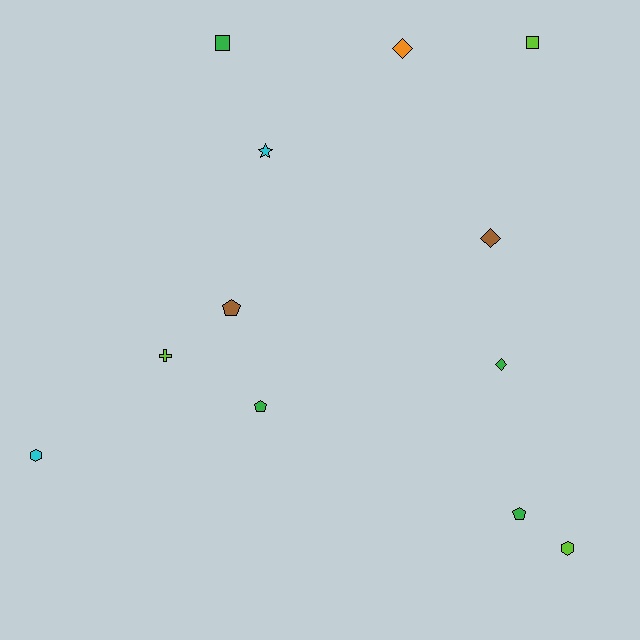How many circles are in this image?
There are no circles.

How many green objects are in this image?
There are 4 green objects.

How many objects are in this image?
There are 12 objects.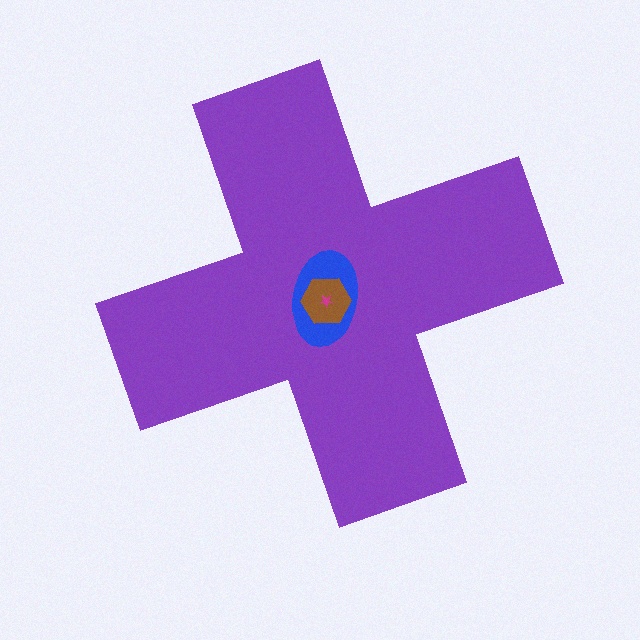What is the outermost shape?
The purple cross.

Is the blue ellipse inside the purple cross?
Yes.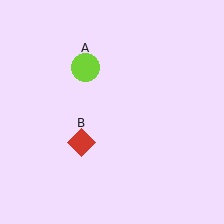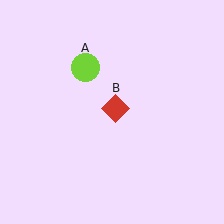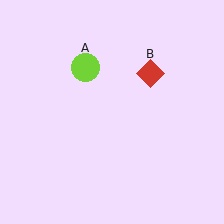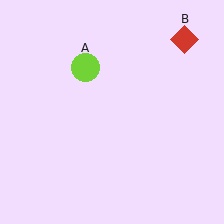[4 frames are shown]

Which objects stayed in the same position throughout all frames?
Lime circle (object A) remained stationary.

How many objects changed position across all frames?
1 object changed position: red diamond (object B).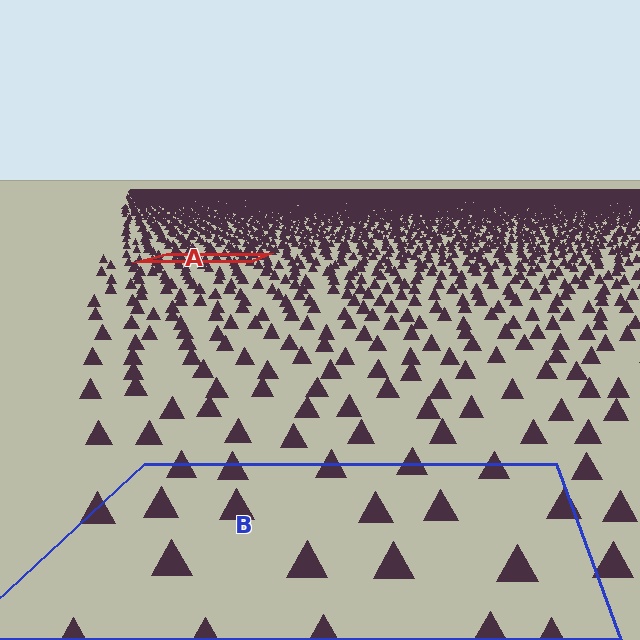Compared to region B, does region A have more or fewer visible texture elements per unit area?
Region A has more texture elements per unit area — they are packed more densely because it is farther away.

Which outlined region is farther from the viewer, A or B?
Region A is farther from the viewer — the texture elements inside it appear smaller and more densely packed.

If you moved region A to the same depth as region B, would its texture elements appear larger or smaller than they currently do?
They would appear larger. At a closer depth, the same texture elements are projected at a bigger on-screen size.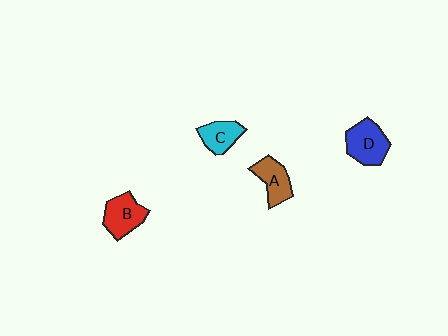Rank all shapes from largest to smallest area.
From largest to smallest: D (blue), B (red), A (brown), C (cyan).